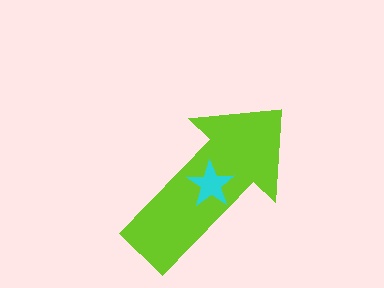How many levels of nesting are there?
2.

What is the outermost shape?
The lime arrow.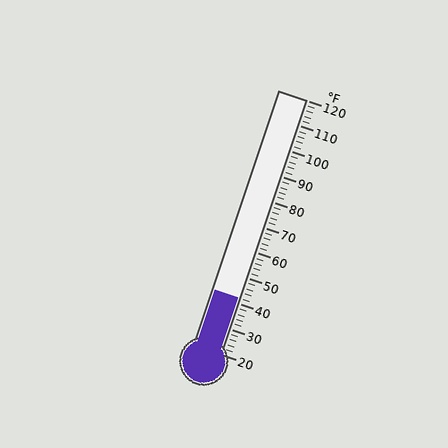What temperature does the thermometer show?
The thermometer shows approximately 42°F.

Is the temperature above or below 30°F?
The temperature is above 30°F.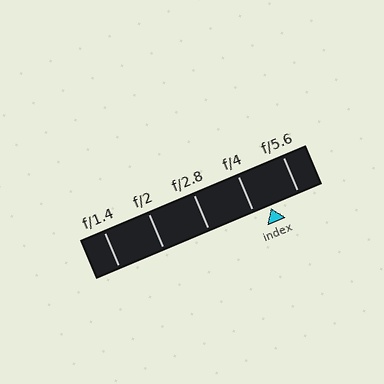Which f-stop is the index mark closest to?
The index mark is closest to f/4.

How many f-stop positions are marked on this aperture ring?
There are 5 f-stop positions marked.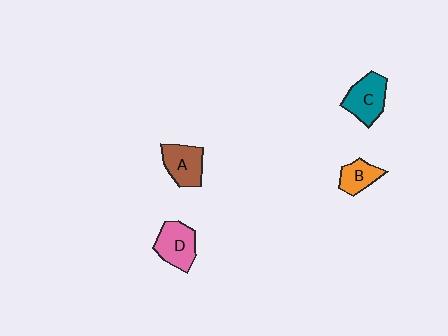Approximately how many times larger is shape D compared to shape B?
Approximately 1.5 times.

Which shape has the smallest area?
Shape B (orange).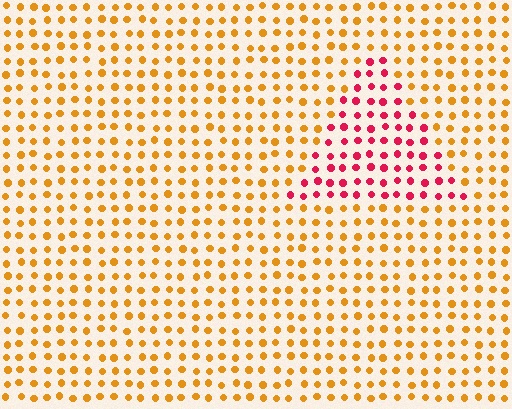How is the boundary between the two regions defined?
The boundary is defined purely by a slight shift in hue (about 54 degrees). Spacing, size, and orientation are identical on both sides.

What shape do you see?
I see a triangle.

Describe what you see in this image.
The image is filled with small orange elements in a uniform arrangement. A triangle-shaped region is visible where the elements are tinted to a slightly different hue, forming a subtle color boundary.